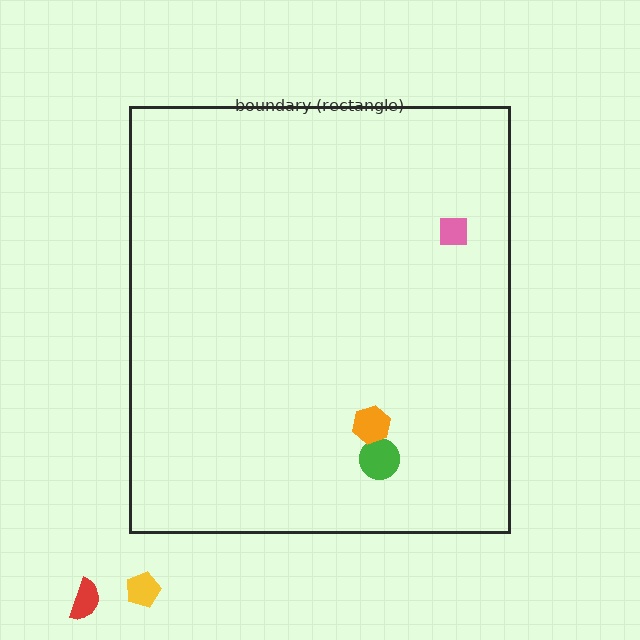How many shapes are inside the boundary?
3 inside, 2 outside.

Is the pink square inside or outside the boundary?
Inside.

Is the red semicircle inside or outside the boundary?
Outside.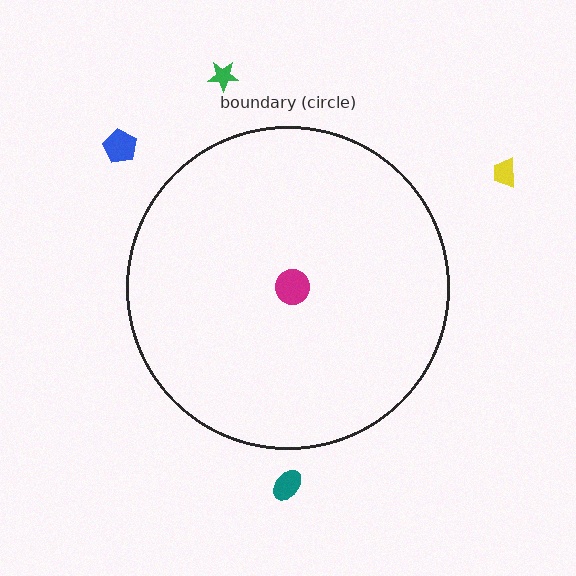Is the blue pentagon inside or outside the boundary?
Outside.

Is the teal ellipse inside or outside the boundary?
Outside.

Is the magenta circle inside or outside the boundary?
Inside.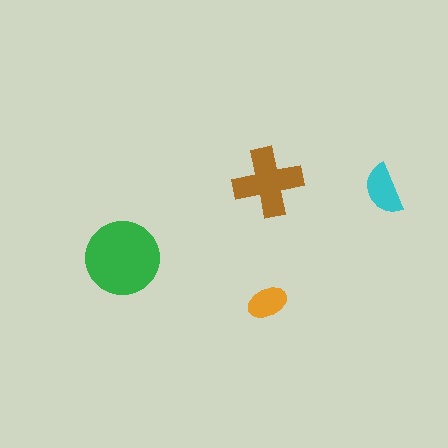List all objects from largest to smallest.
The green circle, the brown cross, the cyan semicircle, the orange ellipse.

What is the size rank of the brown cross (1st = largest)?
2nd.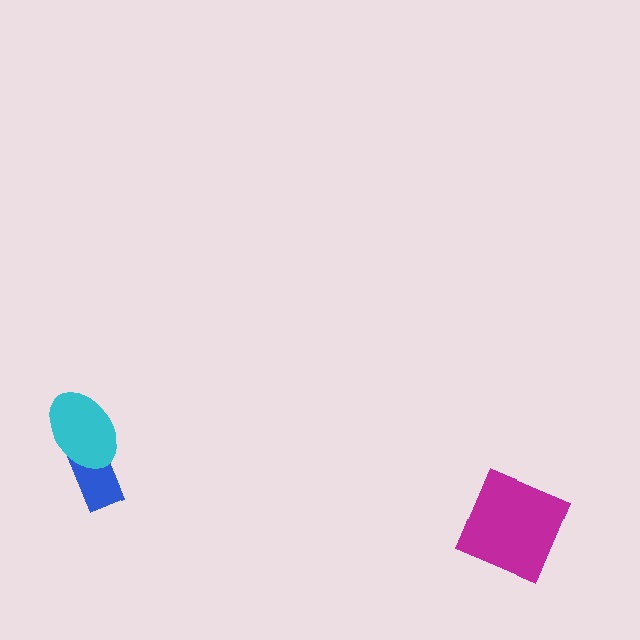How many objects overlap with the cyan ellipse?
1 object overlaps with the cyan ellipse.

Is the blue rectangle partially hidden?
Yes, it is partially covered by another shape.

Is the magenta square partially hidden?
No, no other shape covers it.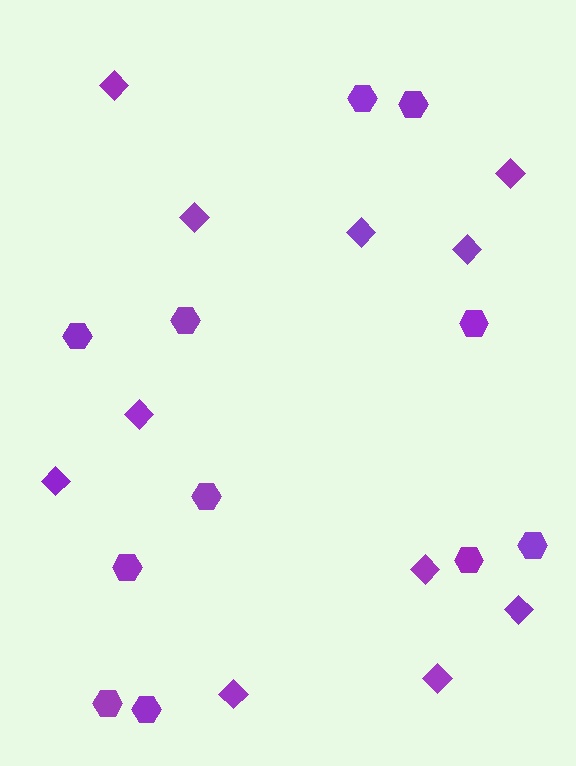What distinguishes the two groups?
There are 2 groups: one group of diamonds (11) and one group of hexagons (11).